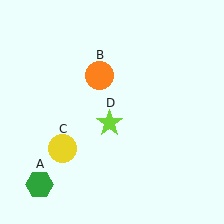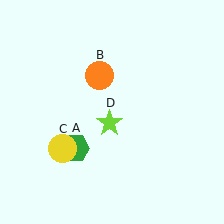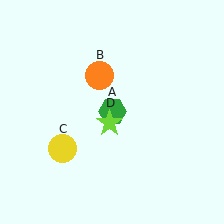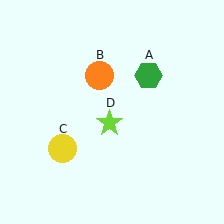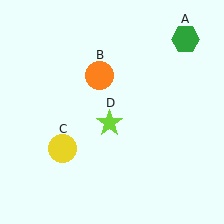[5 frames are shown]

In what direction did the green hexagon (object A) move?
The green hexagon (object A) moved up and to the right.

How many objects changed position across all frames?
1 object changed position: green hexagon (object A).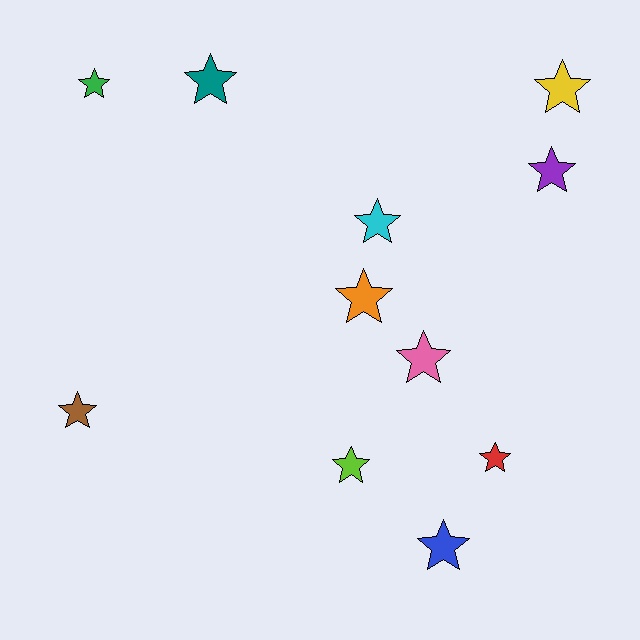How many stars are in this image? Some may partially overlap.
There are 11 stars.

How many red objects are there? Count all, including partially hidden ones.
There is 1 red object.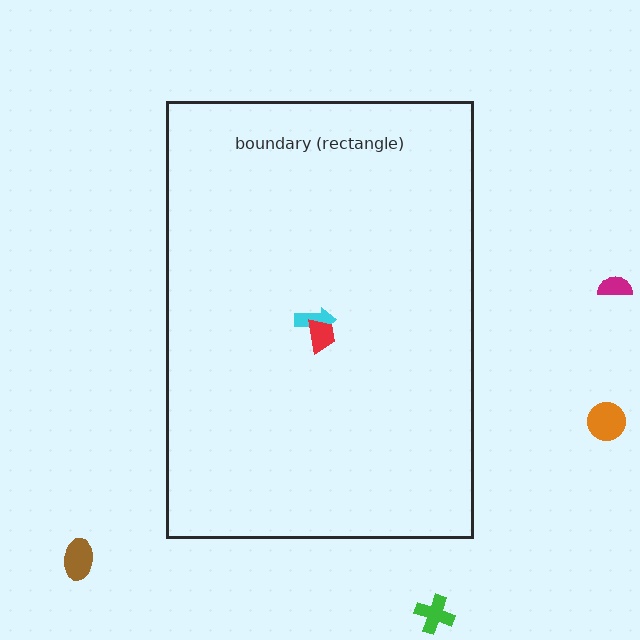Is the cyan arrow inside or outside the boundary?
Inside.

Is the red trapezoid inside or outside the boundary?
Inside.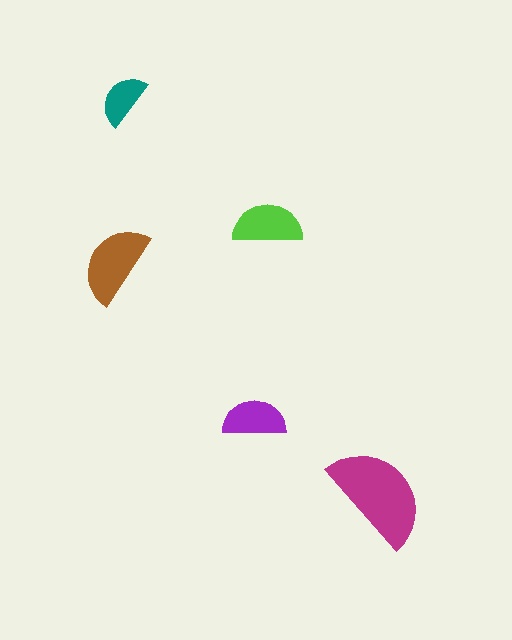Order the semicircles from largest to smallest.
the magenta one, the brown one, the lime one, the purple one, the teal one.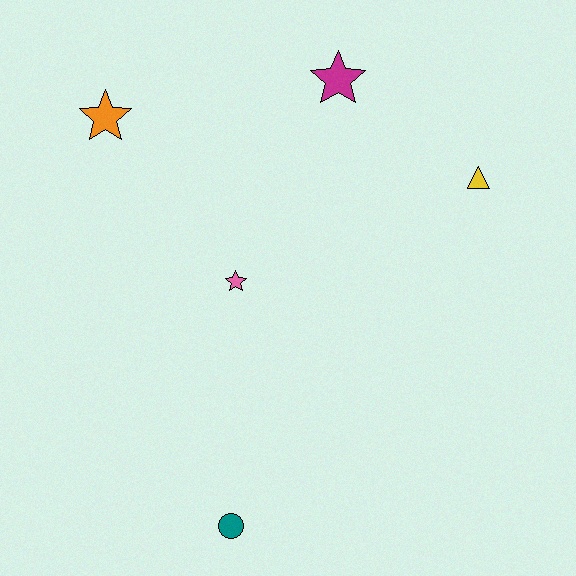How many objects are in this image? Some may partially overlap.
There are 5 objects.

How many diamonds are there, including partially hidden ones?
There are no diamonds.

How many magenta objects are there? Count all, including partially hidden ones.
There is 1 magenta object.